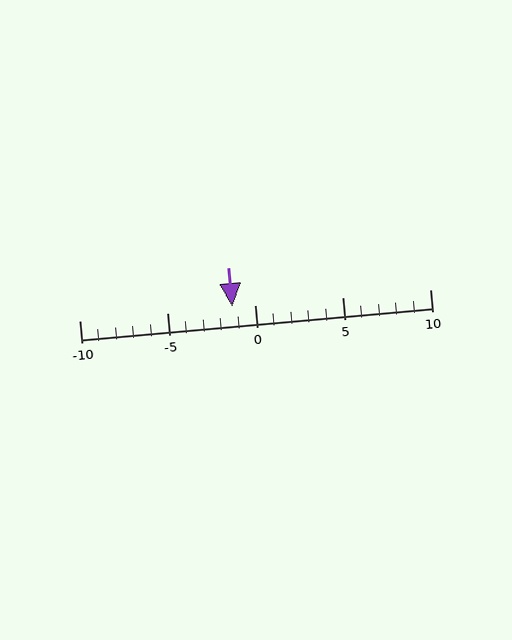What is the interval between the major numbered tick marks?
The major tick marks are spaced 5 units apart.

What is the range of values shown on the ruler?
The ruler shows values from -10 to 10.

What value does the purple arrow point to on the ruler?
The purple arrow points to approximately -1.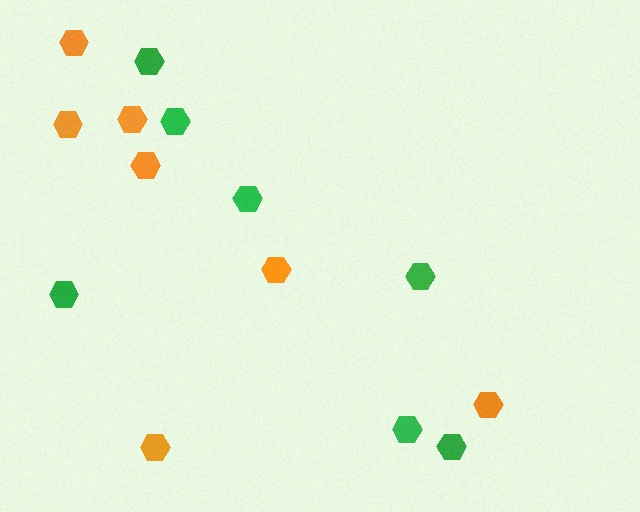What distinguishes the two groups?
There are 2 groups: one group of green hexagons (7) and one group of orange hexagons (7).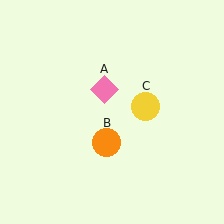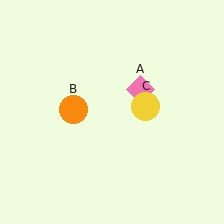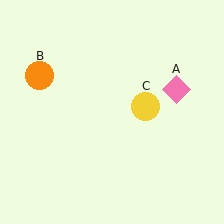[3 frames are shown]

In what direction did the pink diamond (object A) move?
The pink diamond (object A) moved right.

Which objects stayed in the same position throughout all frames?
Yellow circle (object C) remained stationary.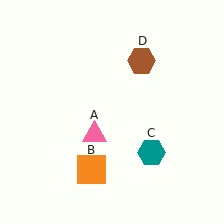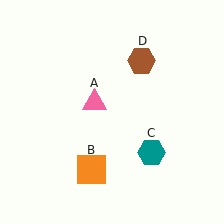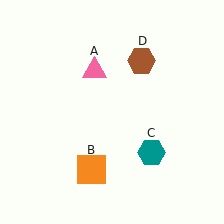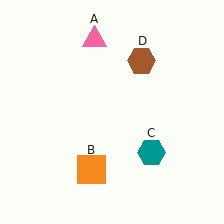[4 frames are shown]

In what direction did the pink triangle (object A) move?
The pink triangle (object A) moved up.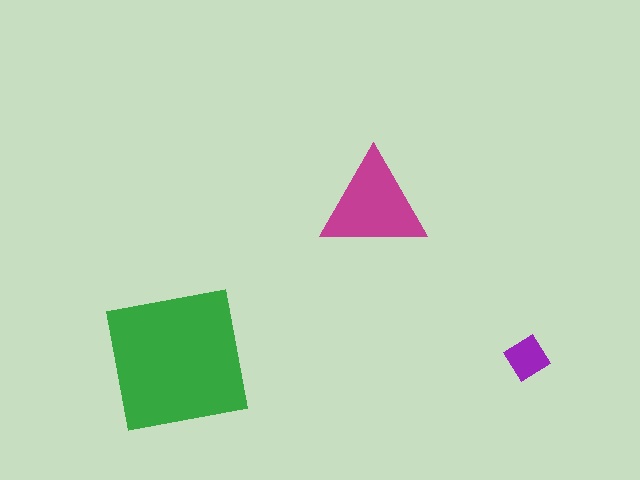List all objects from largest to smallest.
The green square, the magenta triangle, the purple diamond.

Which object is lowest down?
The green square is bottommost.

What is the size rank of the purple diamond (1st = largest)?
3rd.